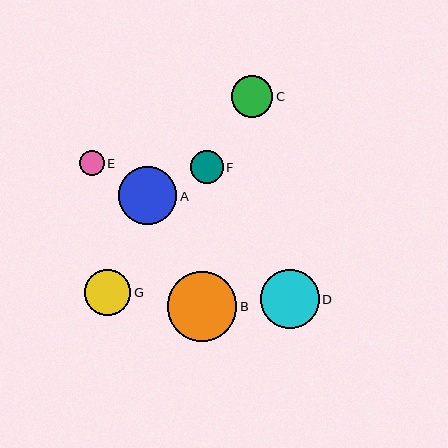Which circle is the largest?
Circle B is the largest with a size of approximately 70 pixels.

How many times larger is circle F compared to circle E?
Circle F is approximately 1.3 times the size of circle E.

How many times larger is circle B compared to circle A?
Circle B is approximately 1.2 times the size of circle A.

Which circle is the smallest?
Circle E is the smallest with a size of approximately 25 pixels.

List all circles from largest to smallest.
From largest to smallest: B, D, A, G, C, F, E.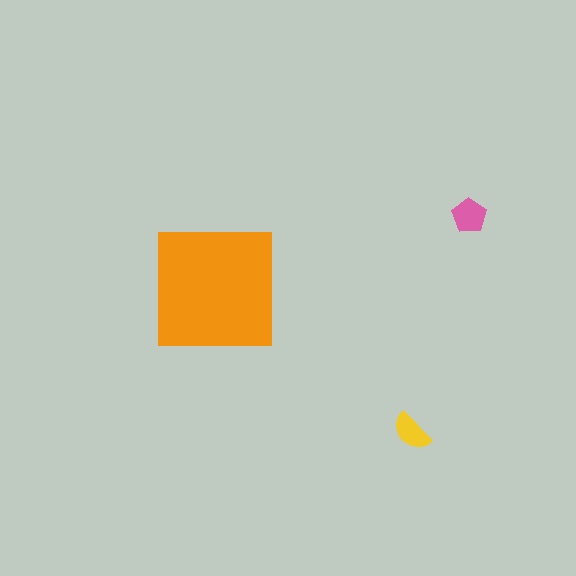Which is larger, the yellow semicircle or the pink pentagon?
The pink pentagon.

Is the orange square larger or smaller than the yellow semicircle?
Larger.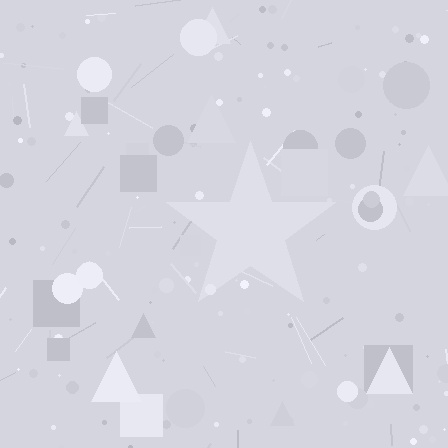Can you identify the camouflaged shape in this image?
The camouflaged shape is a star.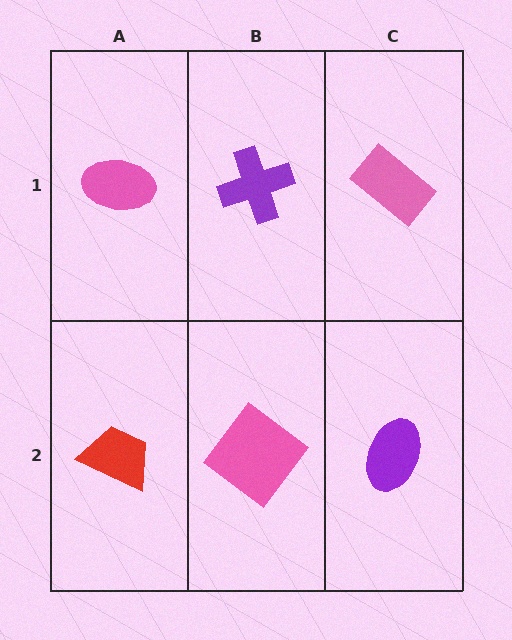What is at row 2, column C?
A purple ellipse.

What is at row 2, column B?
A pink diamond.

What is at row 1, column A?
A pink ellipse.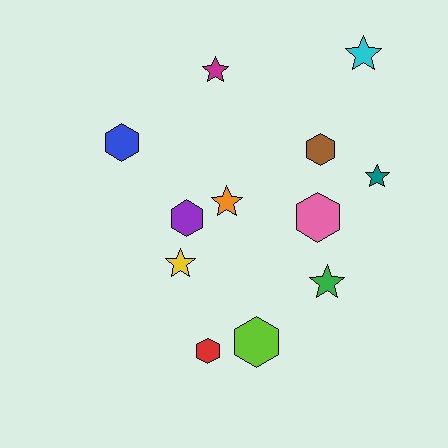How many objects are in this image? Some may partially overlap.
There are 12 objects.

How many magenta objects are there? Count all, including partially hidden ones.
There is 1 magenta object.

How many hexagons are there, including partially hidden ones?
There are 6 hexagons.